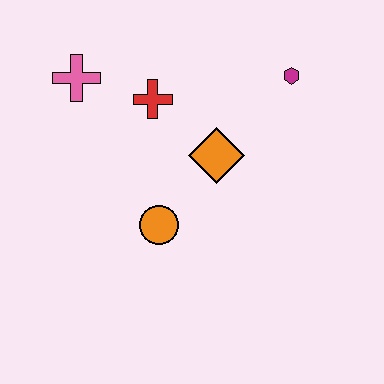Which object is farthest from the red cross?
The magenta hexagon is farthest from the red cross.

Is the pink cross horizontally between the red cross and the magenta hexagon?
No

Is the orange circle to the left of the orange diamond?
Yes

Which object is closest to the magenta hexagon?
The orange diamond is closest to the magenta hexagon.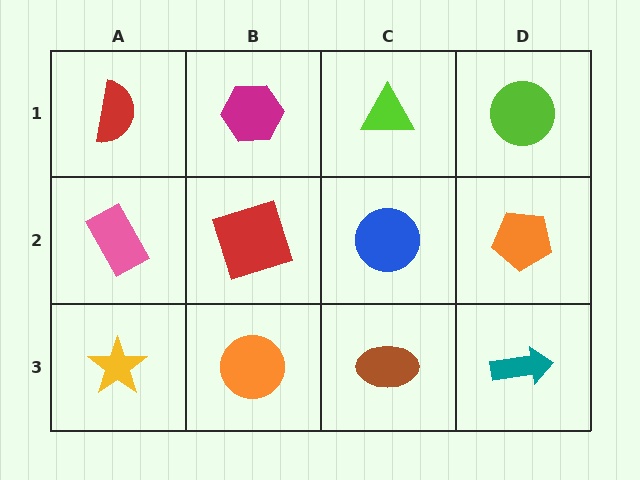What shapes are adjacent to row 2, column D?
A lime circle (row 1, column D), a teal arrow (row 3, column D), a blue circle (row 2, column C).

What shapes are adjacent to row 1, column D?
An orange pentagon (row 2, column D), a lime triangle (row 1, column C).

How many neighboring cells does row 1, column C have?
3.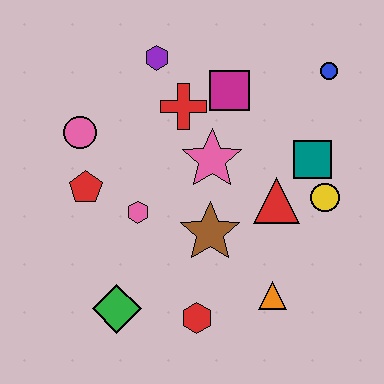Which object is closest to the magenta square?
The red cross is closest to the magenta square.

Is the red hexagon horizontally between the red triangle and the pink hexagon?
Yes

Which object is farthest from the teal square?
The green diamond is farthest from the teal square.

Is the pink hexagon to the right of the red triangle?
No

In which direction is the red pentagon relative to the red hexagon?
The red pentagon is above the red hexagon.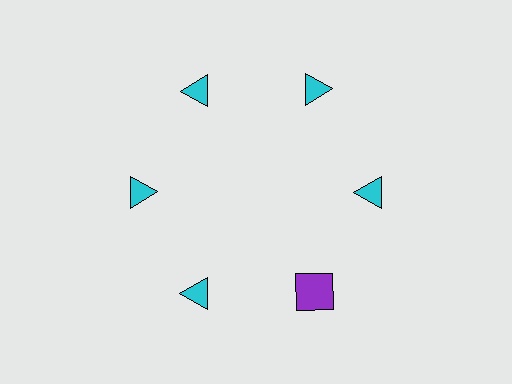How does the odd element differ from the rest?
It differs in both color (purple instead of cyan) and shape (square instead of triangle).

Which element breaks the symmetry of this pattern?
The purple square at roughly the 5 o'clock position breaks the symmetry. All other shapes are cyan triangles.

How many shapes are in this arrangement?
There are 6 shapes arranged in a ring pattern.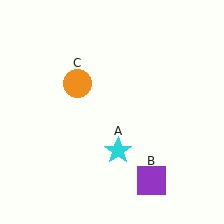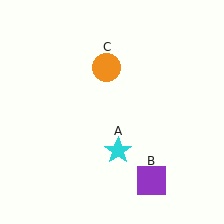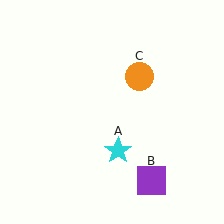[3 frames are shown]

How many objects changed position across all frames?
1 object changed position: orange circle (object C).